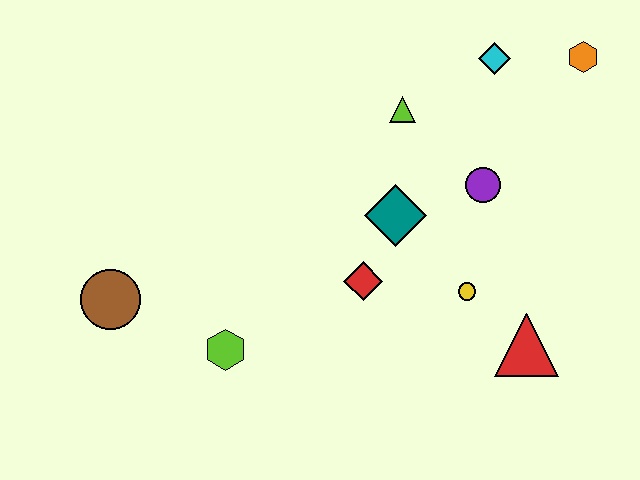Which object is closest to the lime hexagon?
The brown circle is closest to the lime hexagon.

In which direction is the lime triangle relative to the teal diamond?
The lime triangle is above the teal diamond.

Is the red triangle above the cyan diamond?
No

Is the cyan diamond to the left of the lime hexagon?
No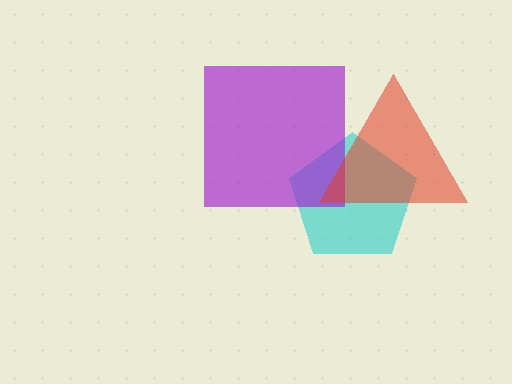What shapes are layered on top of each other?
The layered shapes are: a cyan pentagon, a purple square, a red triangle.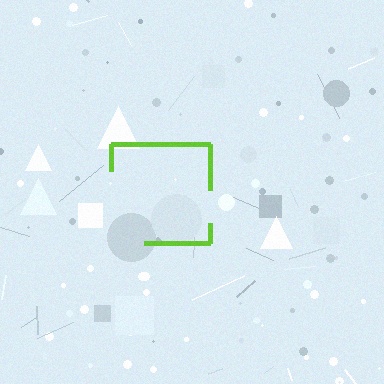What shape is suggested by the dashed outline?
The dashed outline suggests a square.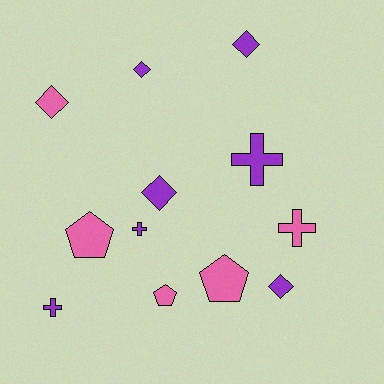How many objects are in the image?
There are 12 objects.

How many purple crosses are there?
There are 3 purple crosses.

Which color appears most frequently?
Purple, with 7 objects.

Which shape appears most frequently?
Diamond, with 5 objects.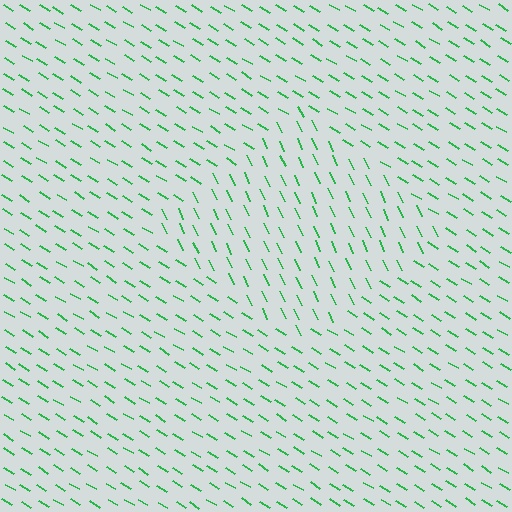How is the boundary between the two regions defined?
The boundary is defined purely by a change in line orientation (approximately 34 degrees difference). All lines are the same color and thickness.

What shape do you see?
I see a diamond.